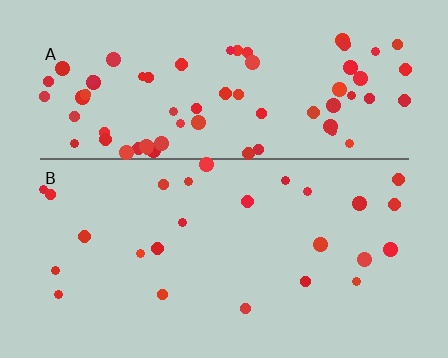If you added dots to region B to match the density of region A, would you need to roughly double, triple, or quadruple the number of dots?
Approximately triple.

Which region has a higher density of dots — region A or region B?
A (the top).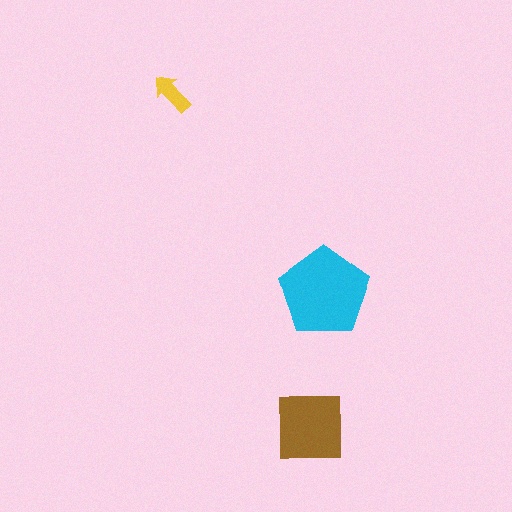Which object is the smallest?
The yellow arrow.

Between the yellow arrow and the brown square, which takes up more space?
The brown square.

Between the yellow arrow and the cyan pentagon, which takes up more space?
The cyan pentagon.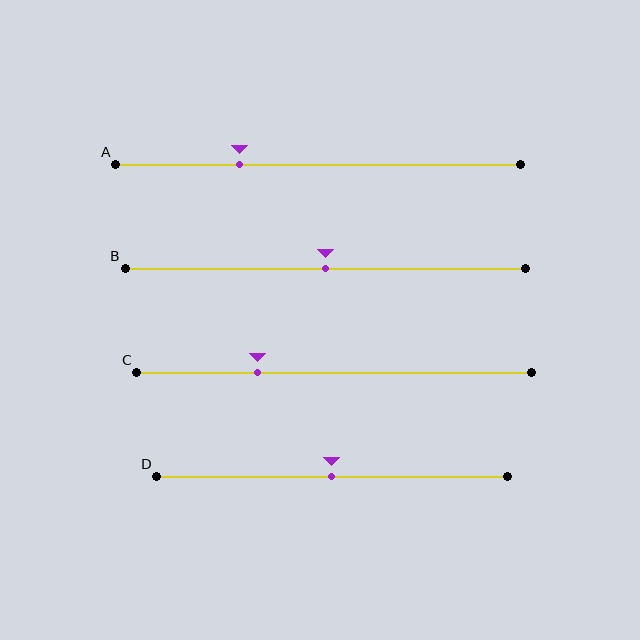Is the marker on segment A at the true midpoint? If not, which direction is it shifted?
No, the marker on segment A is shifted to the left by about 19% of the segment length.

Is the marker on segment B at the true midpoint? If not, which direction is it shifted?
Yes, the marker on segment B is at the true midpoint.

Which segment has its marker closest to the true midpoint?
Segment B has its marker closest to the true midpoint.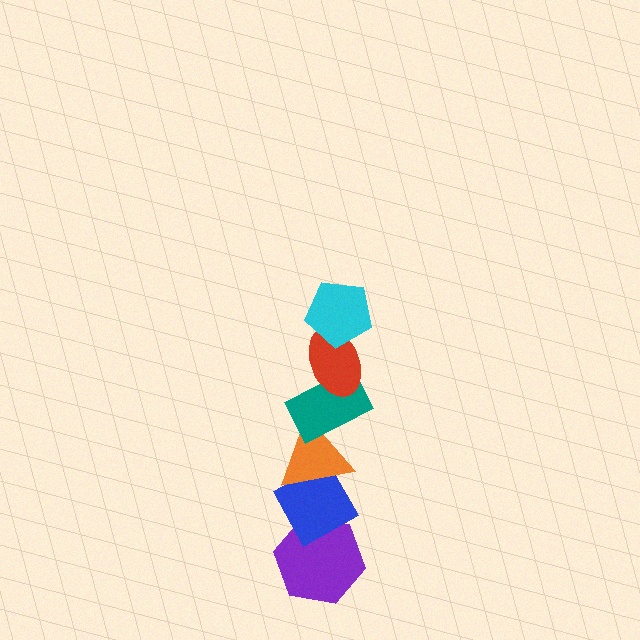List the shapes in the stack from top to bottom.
From top to bottom: the cyan pentagon, the red ellipse, the teal rectangle, the orange triangle, the blue diamond, the purple hexagon.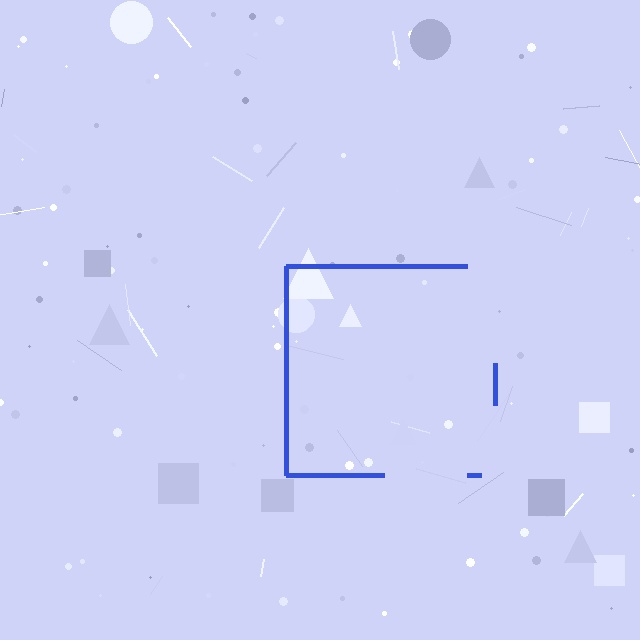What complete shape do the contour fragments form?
The contour fragments form a square.